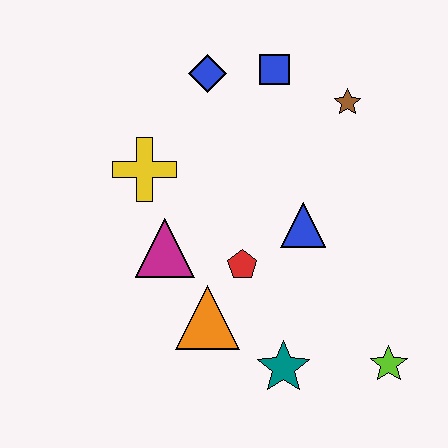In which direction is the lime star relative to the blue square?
The lime star is below the blue square.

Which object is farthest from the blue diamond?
The lime star is farthest from the blue diamond.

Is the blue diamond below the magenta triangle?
No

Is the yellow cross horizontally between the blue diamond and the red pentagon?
No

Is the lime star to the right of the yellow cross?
Yes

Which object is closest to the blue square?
The blue diamond is closest to the blue square.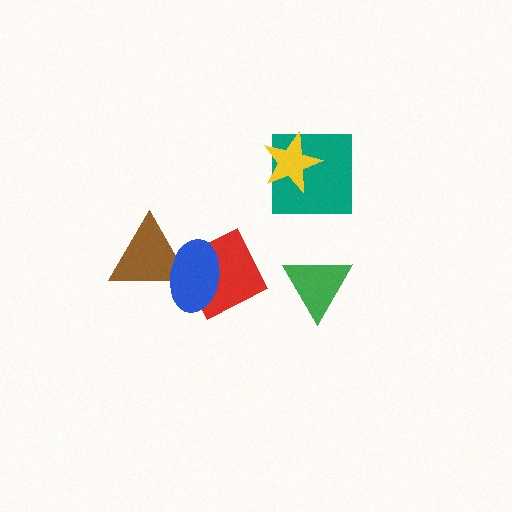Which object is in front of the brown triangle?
The blue ellipse is in front of the brown triangle.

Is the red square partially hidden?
Yes, it is partially covered by another shape.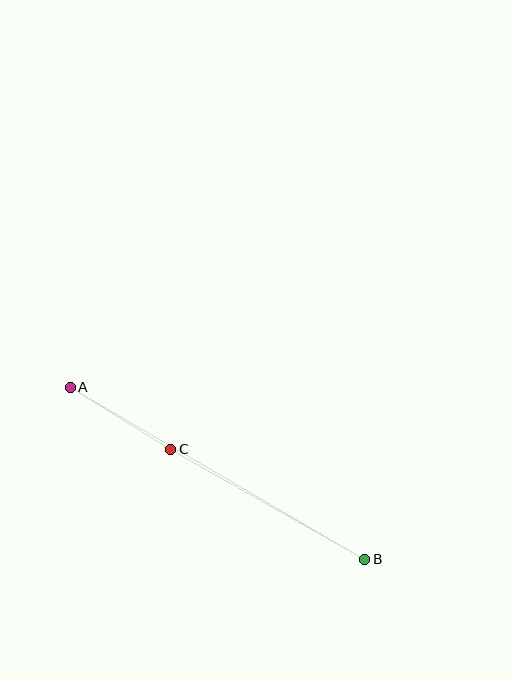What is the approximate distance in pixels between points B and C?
The distance between B and C is approximately 223 pixels.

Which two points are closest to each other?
Points A and C are closest to each other.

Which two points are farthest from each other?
Points A and B are farthest from each other.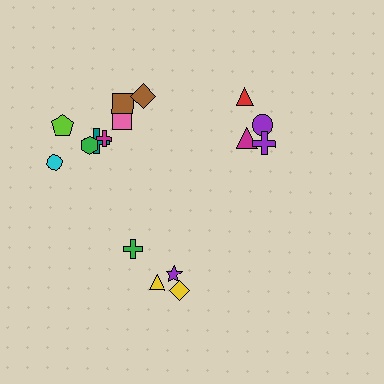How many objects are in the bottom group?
There are 4 objects.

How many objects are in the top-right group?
There are 4 objects.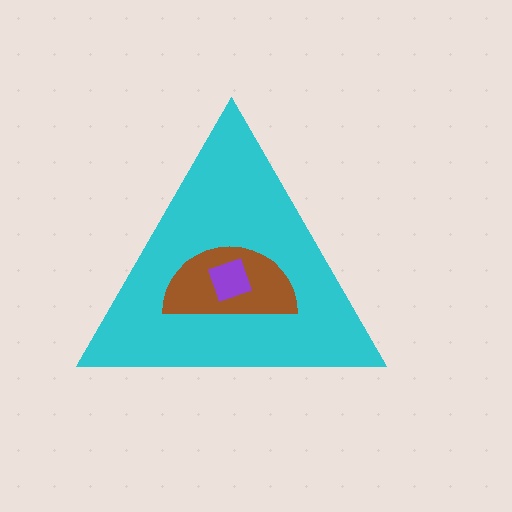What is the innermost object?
The purple square.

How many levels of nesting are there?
3.